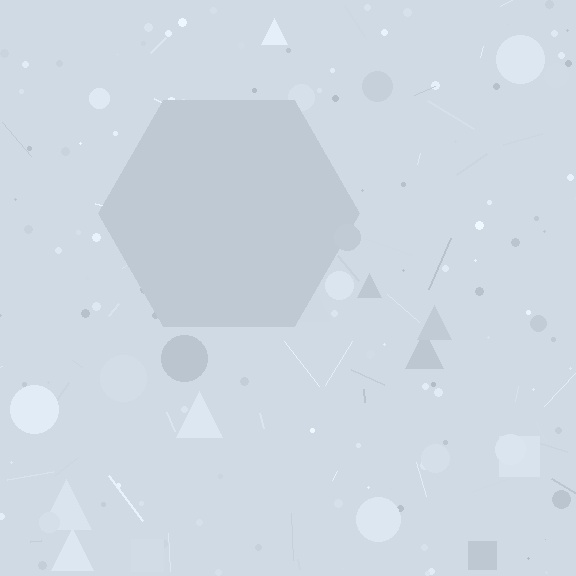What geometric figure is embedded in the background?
A hexagon is embedded in the background.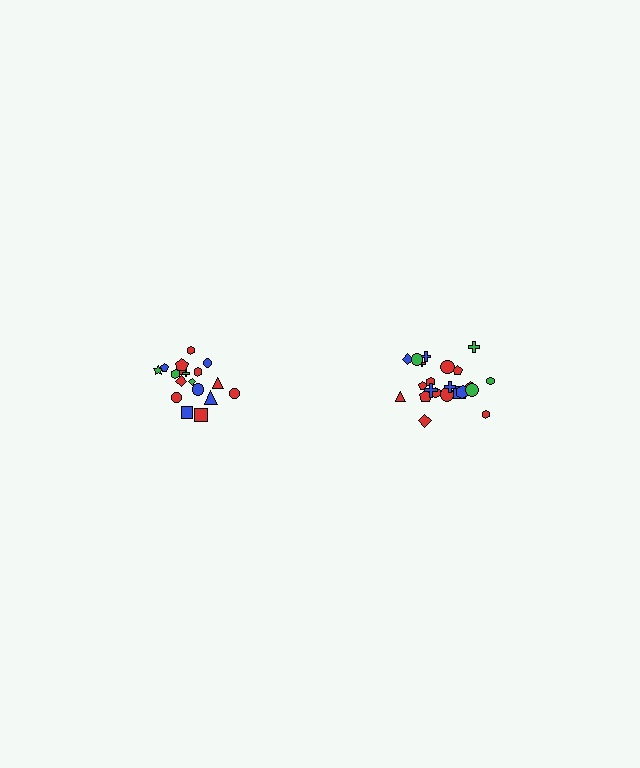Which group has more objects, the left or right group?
The right group.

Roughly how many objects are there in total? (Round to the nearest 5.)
Roughly 40 objects in total.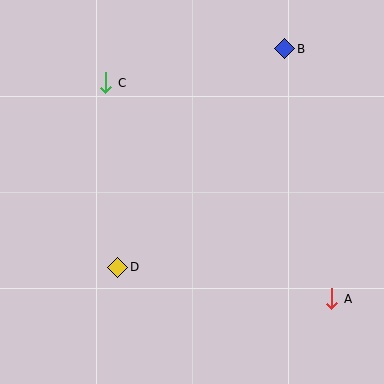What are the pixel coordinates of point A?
Point A is at (332, 299).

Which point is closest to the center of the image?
Point D at (118, 267) is closest to the center.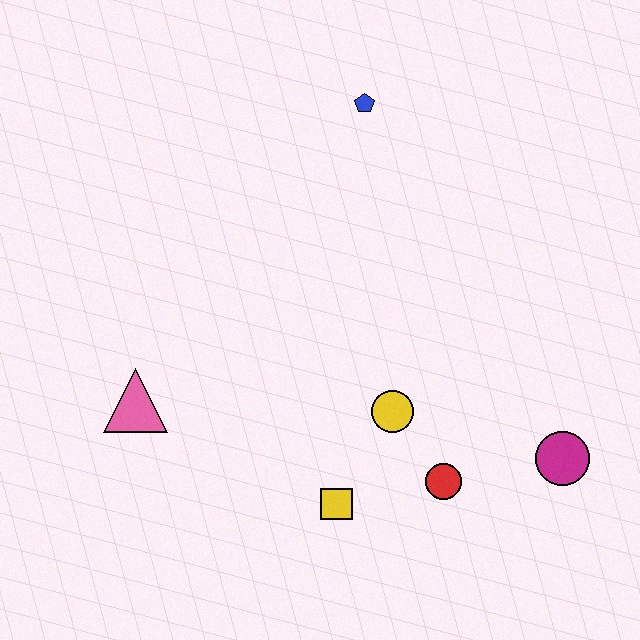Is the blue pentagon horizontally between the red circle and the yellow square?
Yes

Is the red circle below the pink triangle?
Yes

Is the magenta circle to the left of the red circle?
No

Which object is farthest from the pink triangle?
The magenta circle is farthest from the pink triangle.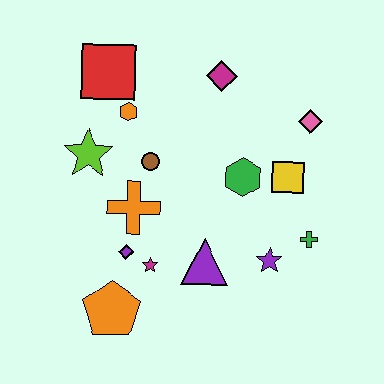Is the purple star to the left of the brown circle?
No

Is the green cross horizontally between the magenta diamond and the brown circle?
No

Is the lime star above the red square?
No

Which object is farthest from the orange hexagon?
The green cross is farthest from the orange hexagon.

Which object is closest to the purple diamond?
The magenta star is closest to the purple diamond.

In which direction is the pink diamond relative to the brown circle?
The pink diamond is to the right of the brown circle.